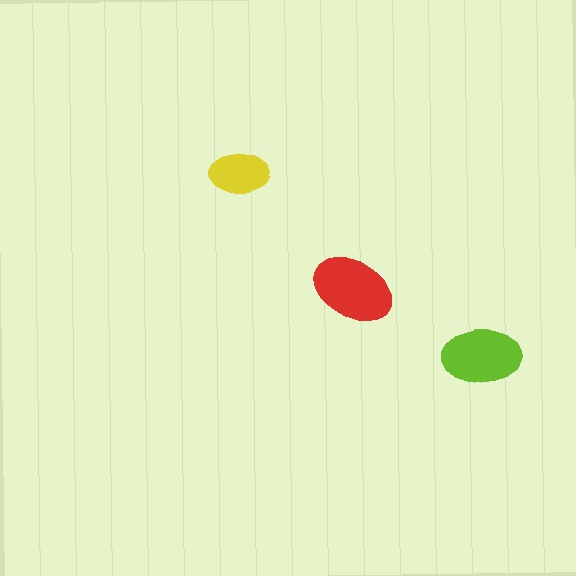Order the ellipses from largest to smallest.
the red one, the lime one, the yellow one.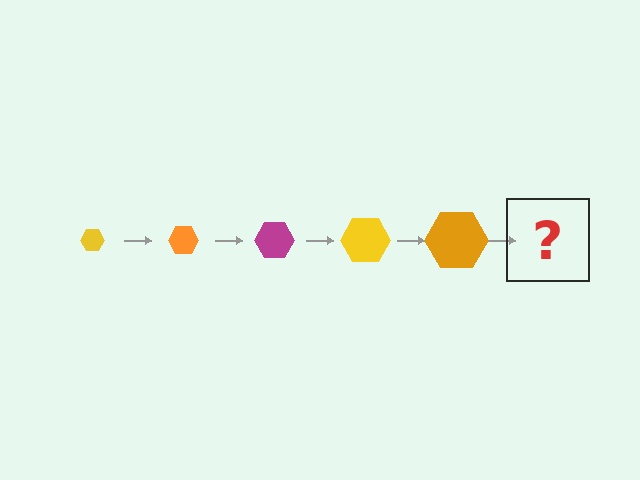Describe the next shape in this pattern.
It should be a magenta hexagon, larger than the previous one.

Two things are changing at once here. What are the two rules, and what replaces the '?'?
The two rules are that the hexagon grows larger each step and the color cycles through yellow, orange, and magenta. The '?' should be a magenta hexagon, larger than the previous one.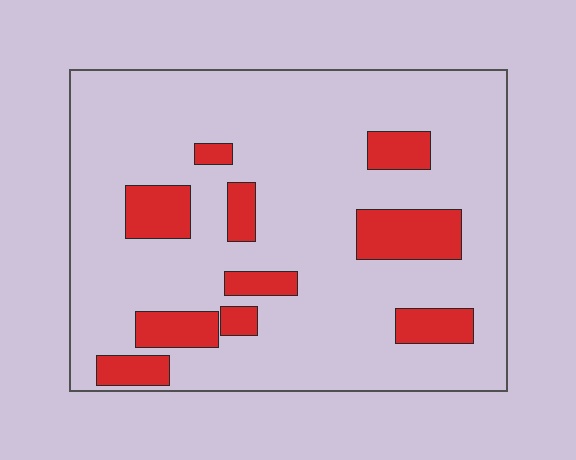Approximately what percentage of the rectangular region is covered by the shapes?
Approximately 20%.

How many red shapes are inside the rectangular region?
10.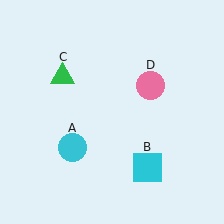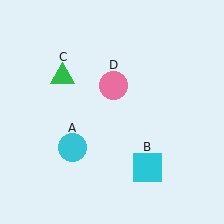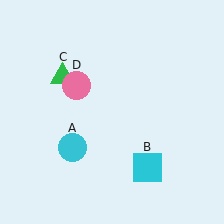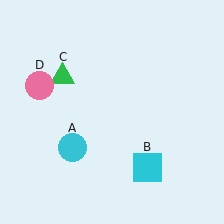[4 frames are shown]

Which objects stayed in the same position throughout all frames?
Cyan circle (object A) and cyan square (object B) and green triangle (object C) remained stationary.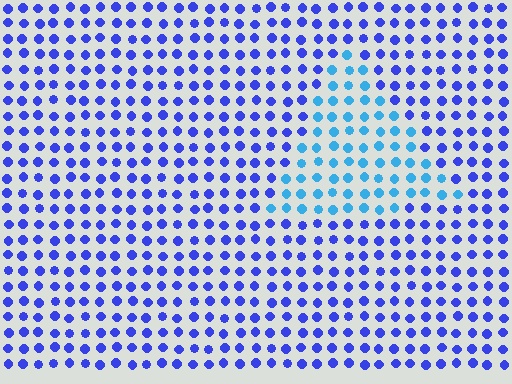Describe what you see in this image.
The image is filled with small blue elements in a uniform arrangement. A triangle-shaped region is visible where the elements are tinted to a slightly different hue, forming a subtle color boundary.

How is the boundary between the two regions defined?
The boundary is defined purely by a slight shift in hue (about 37 degrees). Spacing, size, and orientation are identical on both sides.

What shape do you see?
I see a triangle.